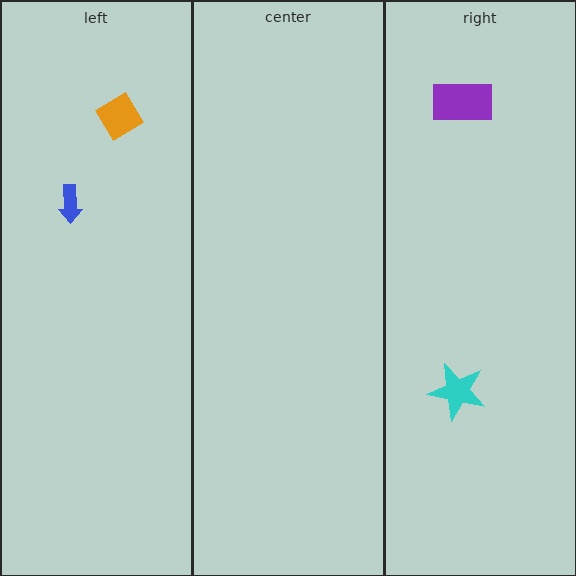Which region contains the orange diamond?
The left region.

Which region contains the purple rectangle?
The right region.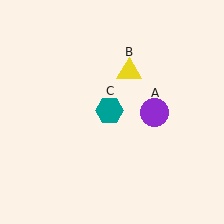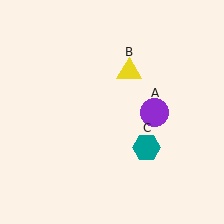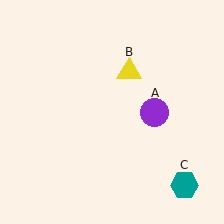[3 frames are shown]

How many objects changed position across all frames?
1 object changed position: teal hexagon (object C).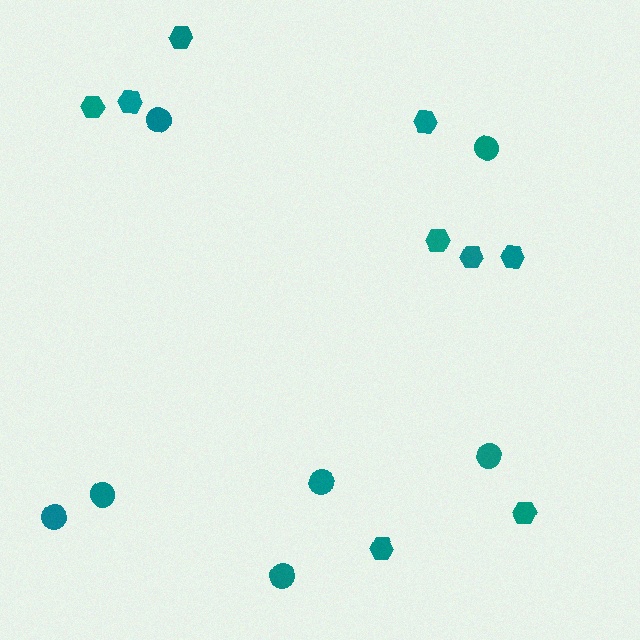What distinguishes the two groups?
There are 2 groups: one group of hexagons (9) and one group of circles (7).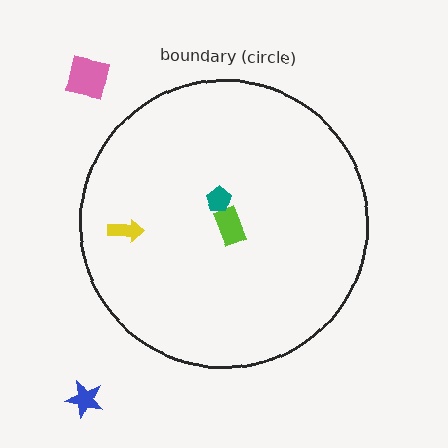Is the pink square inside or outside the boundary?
Outside.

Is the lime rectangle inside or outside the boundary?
Inside.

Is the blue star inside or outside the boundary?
Outside.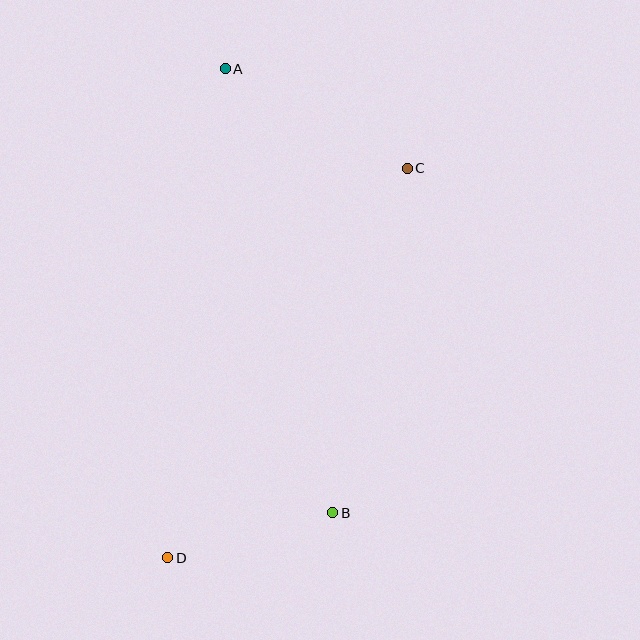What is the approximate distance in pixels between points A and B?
The distance between A and B is approximately 457 pixels.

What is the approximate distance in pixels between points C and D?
The distance between C and D is approximately 457 pixels.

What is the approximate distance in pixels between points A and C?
The distance between A and C is approximately 207 pixels.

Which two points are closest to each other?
Points B and D are closest to each other.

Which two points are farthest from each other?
Points A and D are farthest from each other.